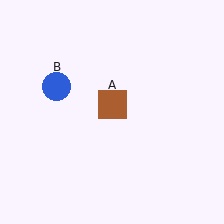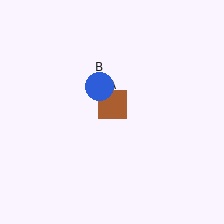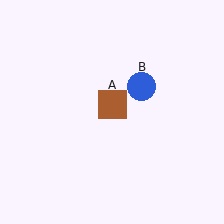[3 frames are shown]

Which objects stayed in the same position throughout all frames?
Brown square (object A) remained stationary.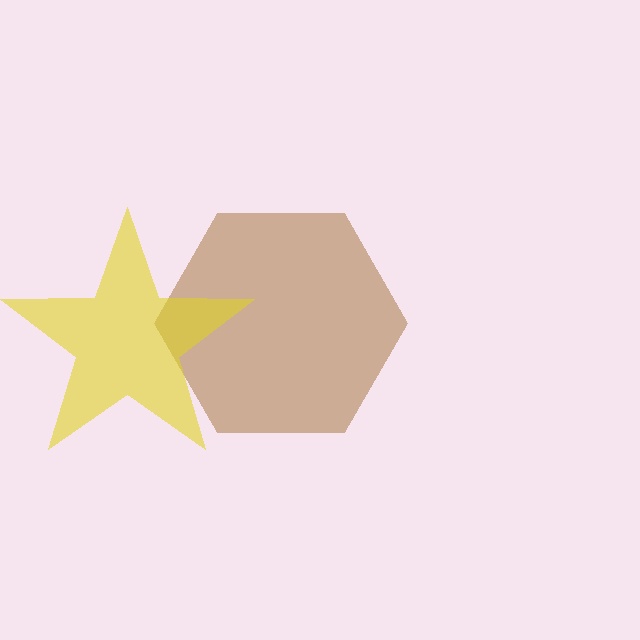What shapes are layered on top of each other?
The layered shapes are: a brown hexagon, a yellow star.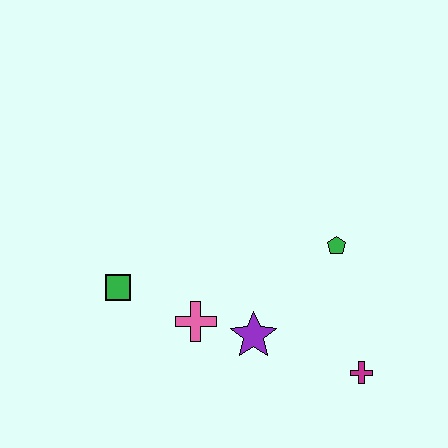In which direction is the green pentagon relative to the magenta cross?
The green pentagon is above the magenta cross.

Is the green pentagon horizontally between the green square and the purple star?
No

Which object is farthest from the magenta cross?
The green square is farthest from the magenta cross.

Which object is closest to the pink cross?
The purple star is closest to the pink cross.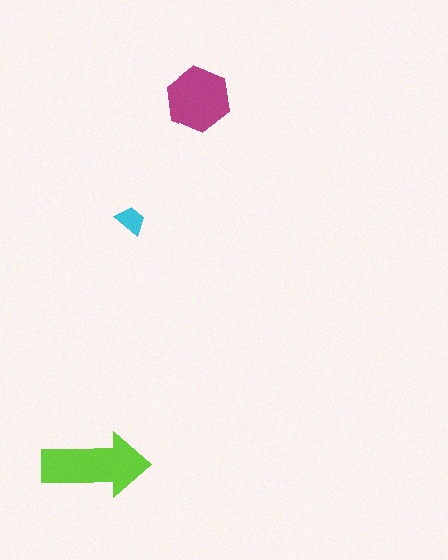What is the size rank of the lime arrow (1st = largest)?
1st.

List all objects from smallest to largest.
The cyan trapezoid, the magenta hexagon, the lime arrow.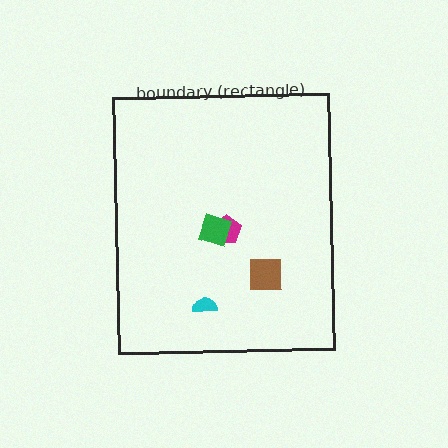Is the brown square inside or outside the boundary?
Inside.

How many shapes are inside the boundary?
4 inside, 0 outside.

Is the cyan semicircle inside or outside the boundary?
Inside.